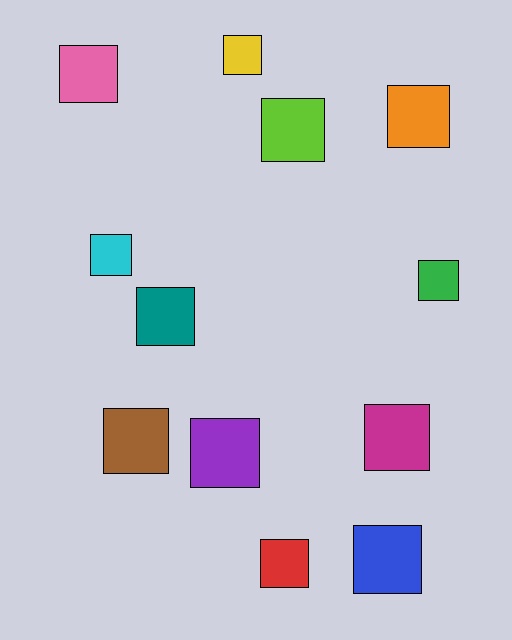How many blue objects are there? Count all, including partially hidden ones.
There is 1 blue object.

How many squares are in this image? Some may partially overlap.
There are 12 squares.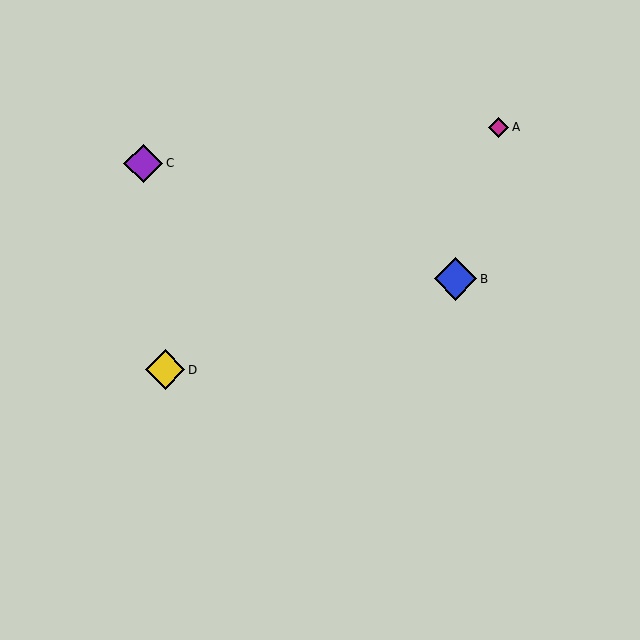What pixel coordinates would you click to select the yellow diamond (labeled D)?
Click at (165, 370) to select the yellow diamond D.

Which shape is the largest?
The blue diamond (labeled B) is the largest.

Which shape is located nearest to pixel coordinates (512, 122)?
The magenta diamond (labeled A) at (498, 127) is nearest to that location.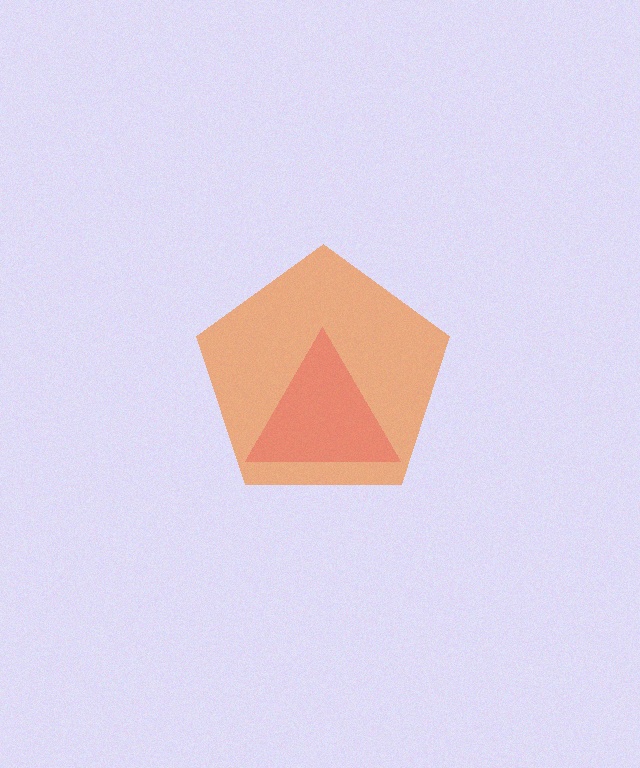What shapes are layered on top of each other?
The layered shapes are: a pink triangle, an orange pentagon.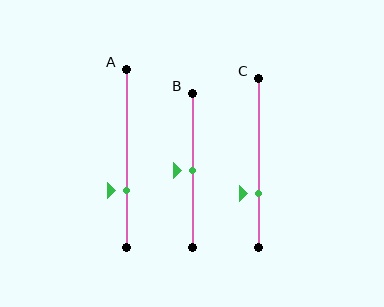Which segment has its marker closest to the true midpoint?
Segment B has its marker closest to the true midpoint.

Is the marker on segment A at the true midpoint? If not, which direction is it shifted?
No, the marker on segment A is shifted downward by about 18% of the segment length.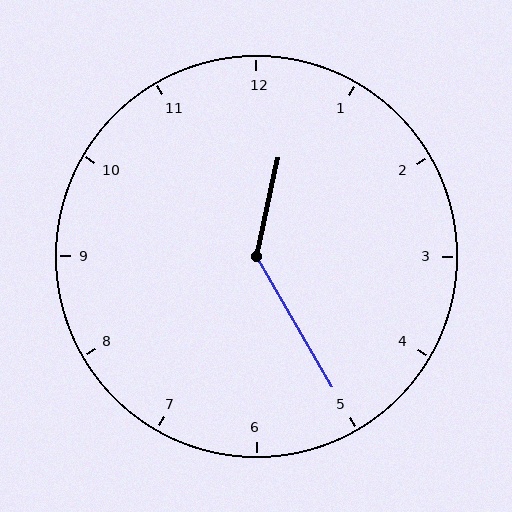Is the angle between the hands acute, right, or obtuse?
It is obtuse.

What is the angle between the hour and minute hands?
Approximately 138 degrees.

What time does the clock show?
12:25.